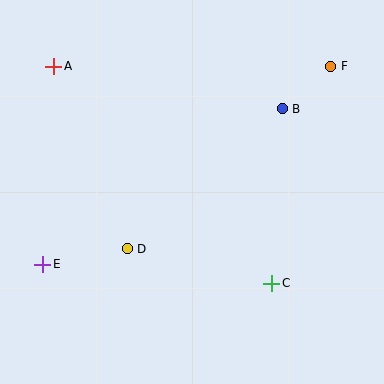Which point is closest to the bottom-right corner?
Point C is closest to the bottom-right corner.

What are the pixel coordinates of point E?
Point E is at (43, 264).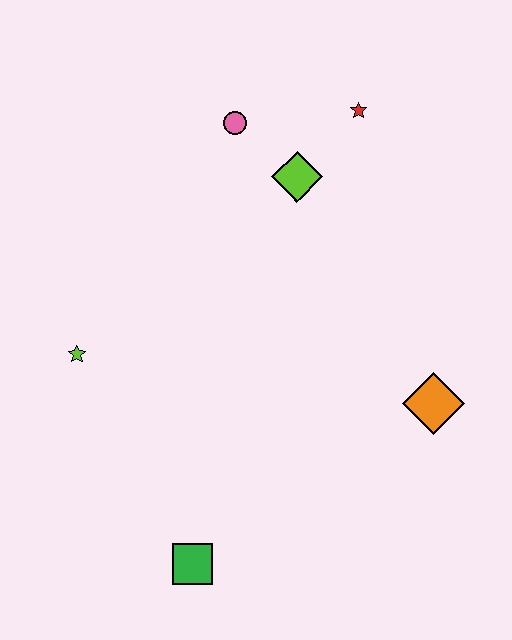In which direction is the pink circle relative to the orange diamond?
The pink circle is above the orange diamond.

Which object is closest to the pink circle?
The lime diamond is closest to the pink circle.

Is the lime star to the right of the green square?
No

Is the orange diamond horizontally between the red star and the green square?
No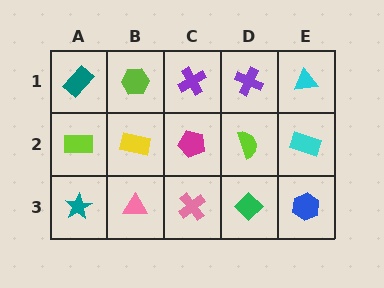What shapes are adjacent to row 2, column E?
A cyan triangle (row 1, column E), a blue hexagon (row 3, column E), a lime semicircle (row 2, column D).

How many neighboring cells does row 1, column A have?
2.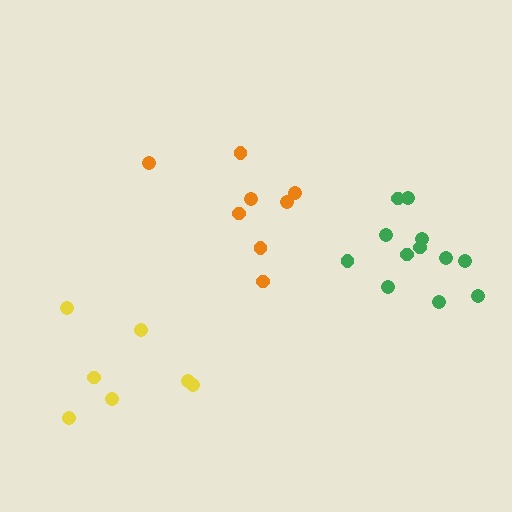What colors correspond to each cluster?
The clusters are colored: orange, green, yellow.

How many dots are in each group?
Group 1: 8 dots, Group 2: 12 dots, Group 3: 7 dots (27 total).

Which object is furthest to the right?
The green cluster is rightmost.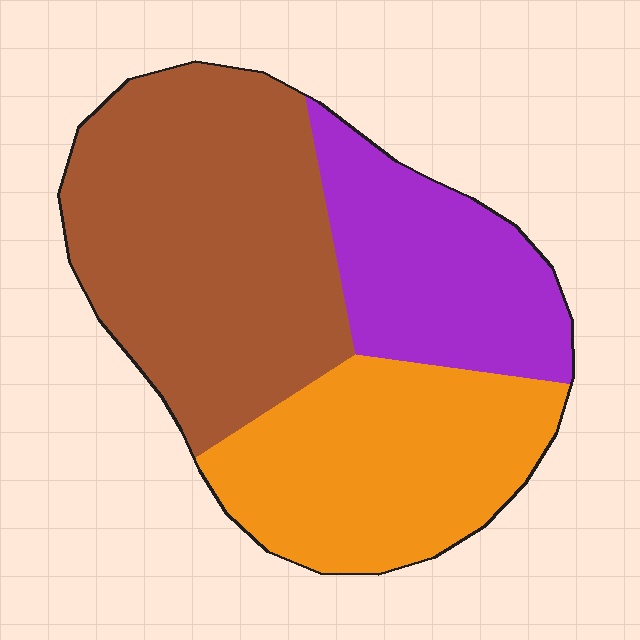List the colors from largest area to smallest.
From largest to smallest: brown, orange, purple.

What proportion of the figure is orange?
Orange takes up between a sixth and a third of the figure.